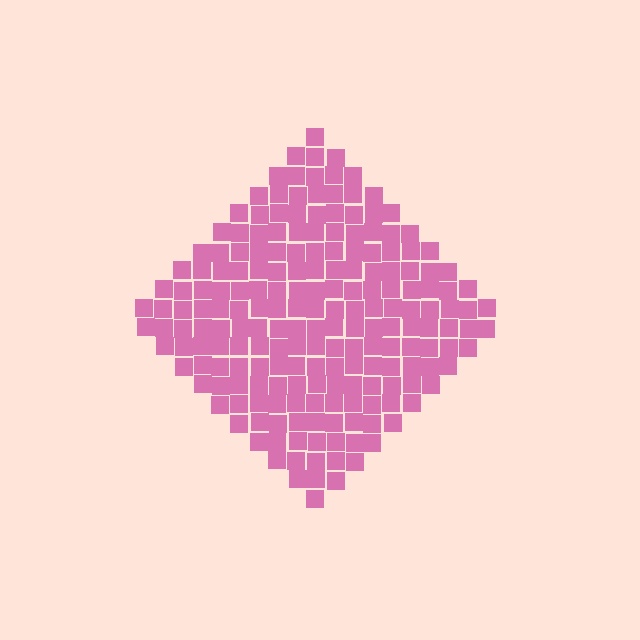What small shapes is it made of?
It is made of small squares.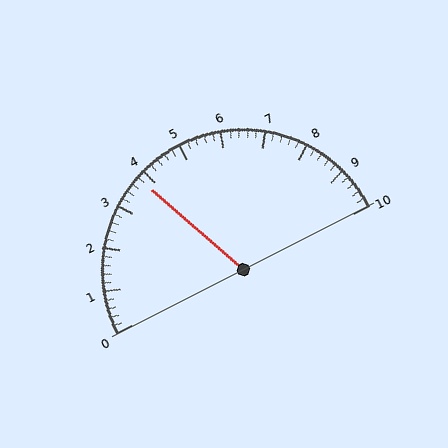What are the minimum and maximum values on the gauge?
The gauge ranges from 0 to 10.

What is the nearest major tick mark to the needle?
The nearest major tick mark is 4.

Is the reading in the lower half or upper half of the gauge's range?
The reading is in the lower half of the range (0 to 10).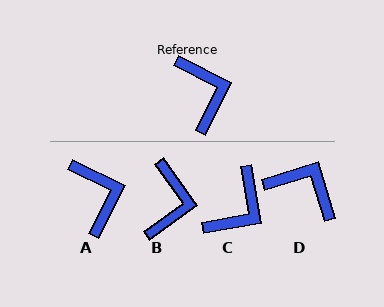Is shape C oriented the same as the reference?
No, it is off by about 53 degrees.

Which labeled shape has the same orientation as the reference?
A.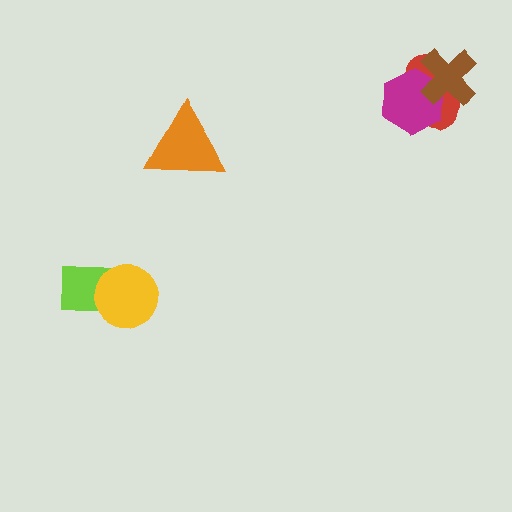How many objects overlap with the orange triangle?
0 objects overlap with the orange triangle.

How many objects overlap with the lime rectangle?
1 object overlaps with the lime rectangle.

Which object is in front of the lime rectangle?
The yellow circle is in front of the lime rectangle.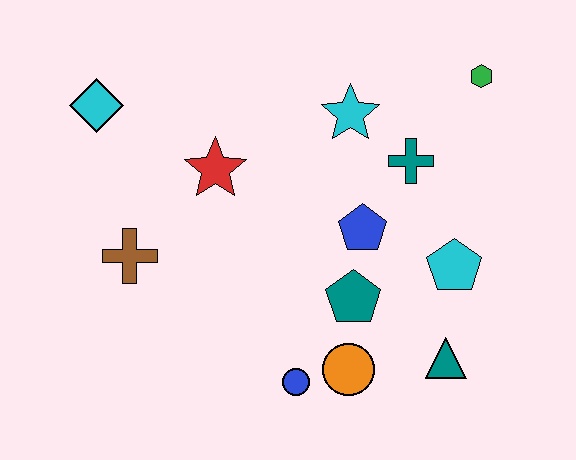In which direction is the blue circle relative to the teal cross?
The blue circle is below the teal cross.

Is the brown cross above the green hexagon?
No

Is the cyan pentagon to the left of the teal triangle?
No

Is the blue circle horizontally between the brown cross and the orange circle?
Yes